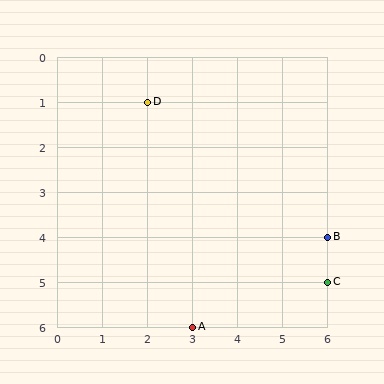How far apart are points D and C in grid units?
Points D and C are 4 columns and 4 rows apart (about 5.7 grid units diagonally).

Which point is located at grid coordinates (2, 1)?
Point D is at (2, 1).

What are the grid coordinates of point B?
Point B is at grid coordinates (6, 4).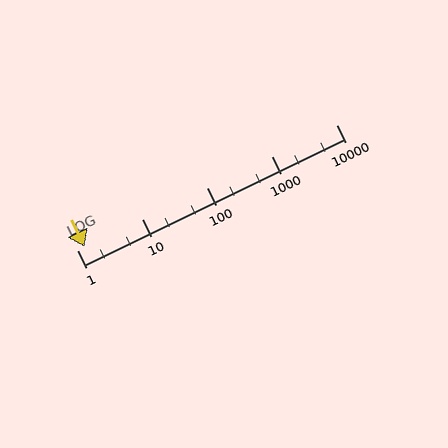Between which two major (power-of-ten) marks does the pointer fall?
The pointer is between 1 and 10.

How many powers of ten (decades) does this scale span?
The scale spans 4 decades, from 1 to 10000.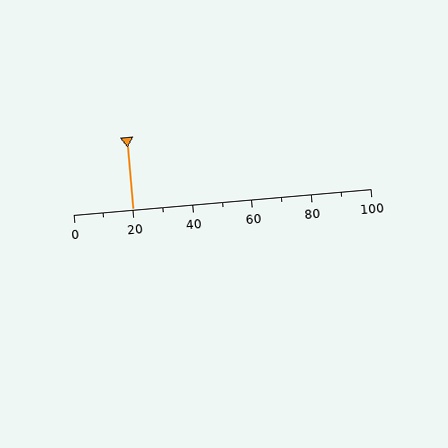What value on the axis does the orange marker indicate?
The marker indicates approximately 20.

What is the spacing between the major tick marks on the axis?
The major ticks are spaced 20 apart.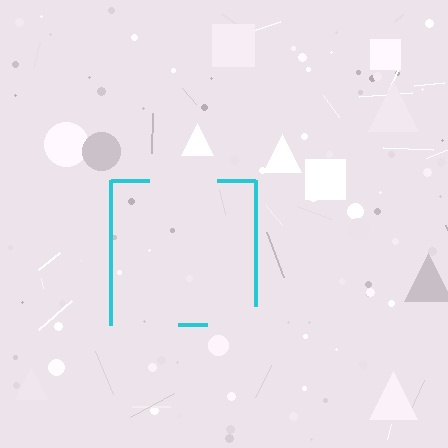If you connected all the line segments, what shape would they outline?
They would outline a square.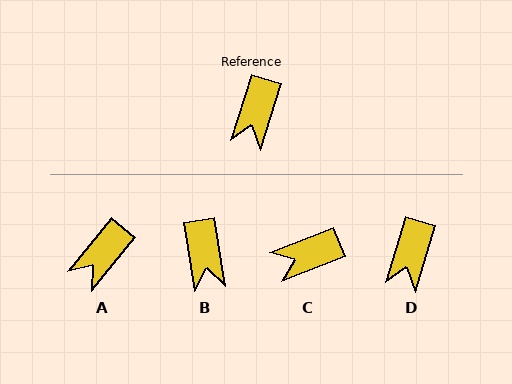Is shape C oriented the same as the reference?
No, it is off by about 51 degrees.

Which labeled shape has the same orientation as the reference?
D.